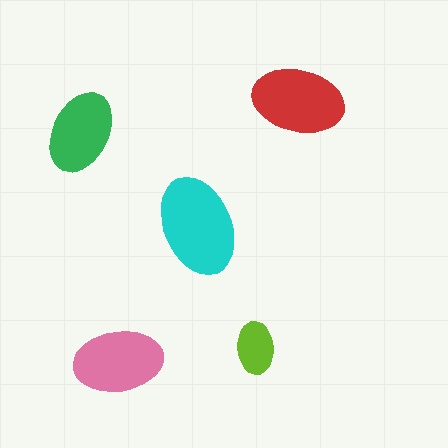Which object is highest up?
The red ellipse is topmost.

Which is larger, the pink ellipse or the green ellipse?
The pink one.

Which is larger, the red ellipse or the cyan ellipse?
The cyan one.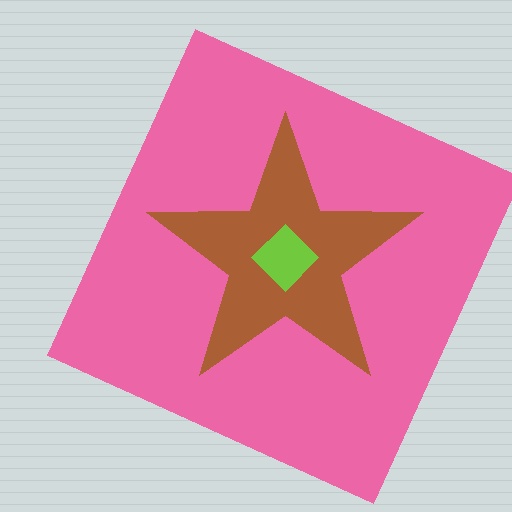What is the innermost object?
The lime diamond.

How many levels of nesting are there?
3.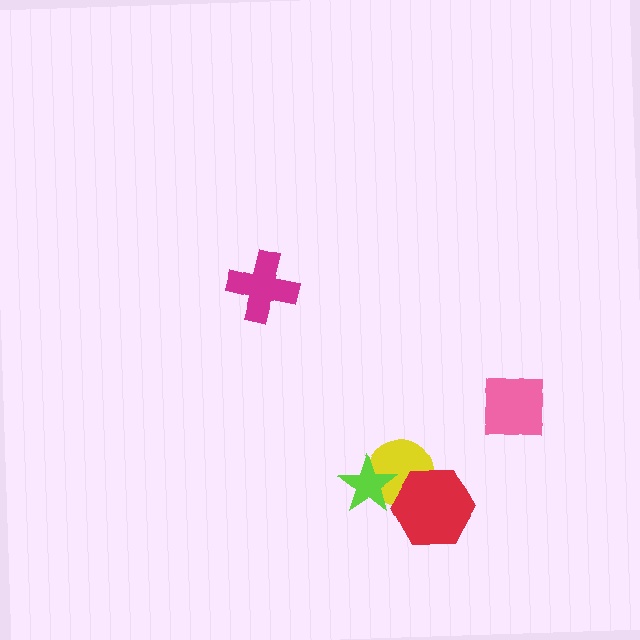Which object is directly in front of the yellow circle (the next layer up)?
The lime star is directly in front of the yellow circle.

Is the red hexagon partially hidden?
No, no other shape covers it.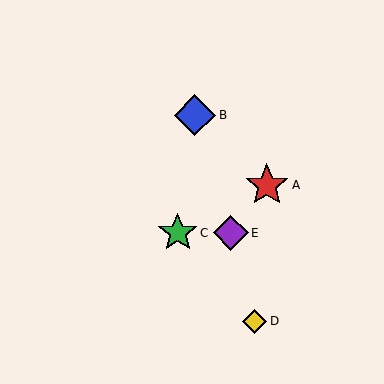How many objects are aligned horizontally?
2 objects (C, E) are aligned horizontally.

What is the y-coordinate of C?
Object C is at y≈233.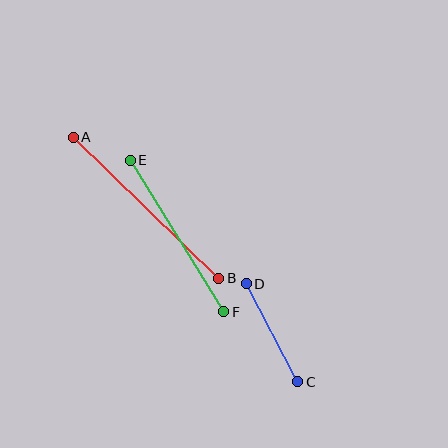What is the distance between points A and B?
The distance is approximately 202 pixels.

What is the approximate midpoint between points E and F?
The midpoint is at approximately (177, 236) pixels.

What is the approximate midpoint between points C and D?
The midpoint is at approximately (272, 333) pixels.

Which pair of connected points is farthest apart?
Points A and B are farthest apart.